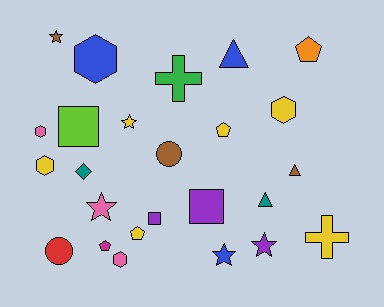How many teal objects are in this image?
There are 2 teal objects.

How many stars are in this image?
There are 5 stars.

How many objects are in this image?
There are 25 objects.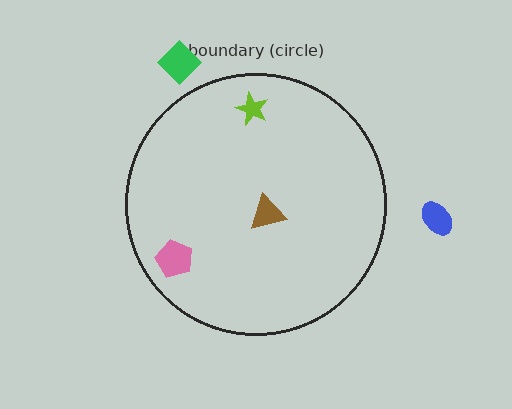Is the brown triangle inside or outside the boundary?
Inside.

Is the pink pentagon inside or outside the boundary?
Inside.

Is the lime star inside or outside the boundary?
Inside.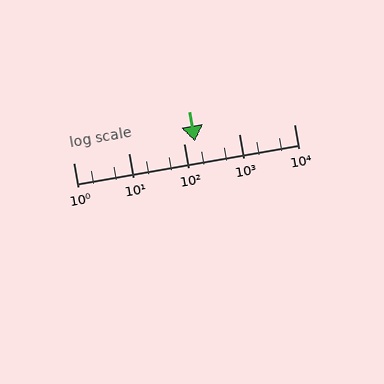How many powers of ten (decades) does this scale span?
The scale spans 4 decades, from 1 to 10000.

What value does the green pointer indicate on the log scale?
The pointer indicates approximately 160.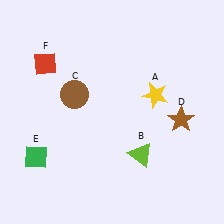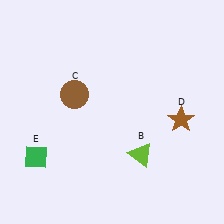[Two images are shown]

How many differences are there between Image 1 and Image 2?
There are 2 differences between the two images.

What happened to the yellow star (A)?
The yellow star (A) was removed in Image 2. It was in the top-right area of Image 1.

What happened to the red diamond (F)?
The red diamond (F) was removed in Image 2. It was in the top-left area of Image 1.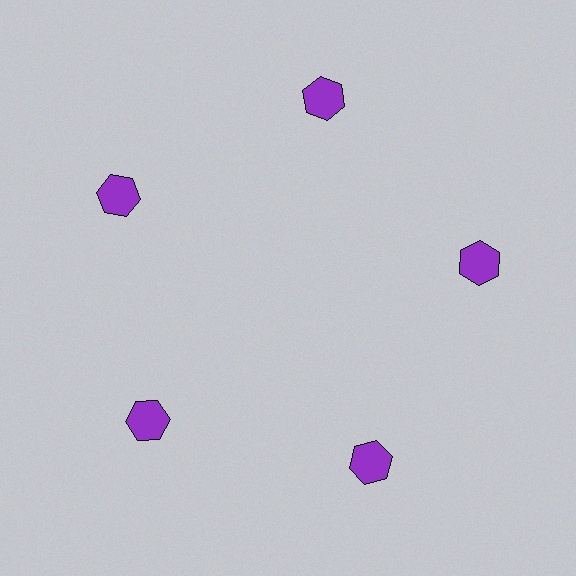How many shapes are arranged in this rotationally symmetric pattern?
There are 5 shapes, arranged in 5 groups of 1.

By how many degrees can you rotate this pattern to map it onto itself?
The pattern maps onto itself every 72 degrees of rotation.